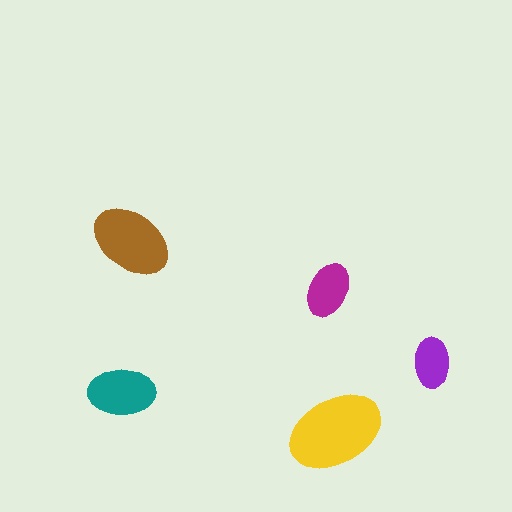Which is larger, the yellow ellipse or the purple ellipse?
The yellow one.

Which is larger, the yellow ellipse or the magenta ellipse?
The yellow one.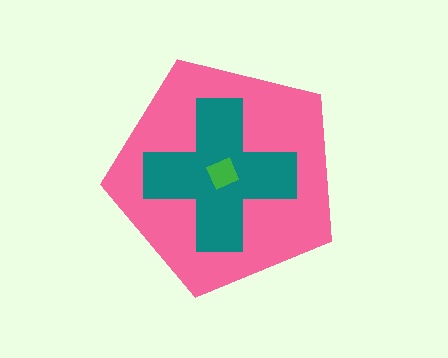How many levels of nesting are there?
3.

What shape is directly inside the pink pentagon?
The teal cross.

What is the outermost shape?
The pink pentagon.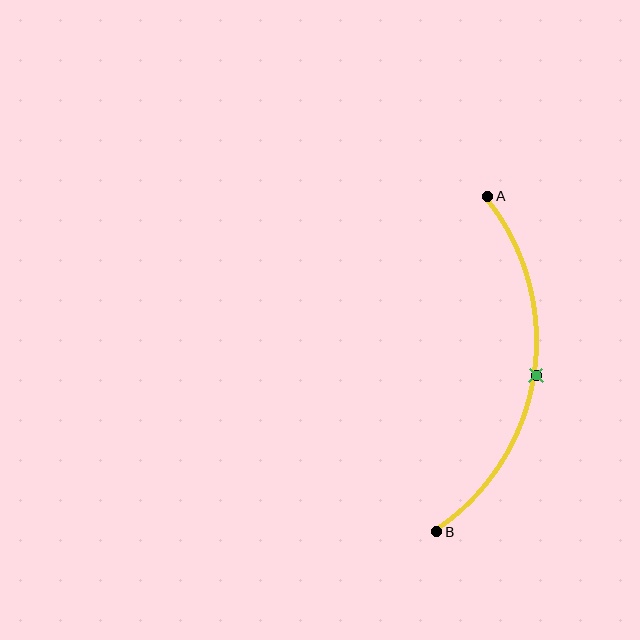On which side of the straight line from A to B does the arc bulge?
The arc bulges to the right of the straight line connecting A and B.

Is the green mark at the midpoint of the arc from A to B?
Yes. The green mark lies on the arc at equal arc-length from both A and B — it is the arc midpoint.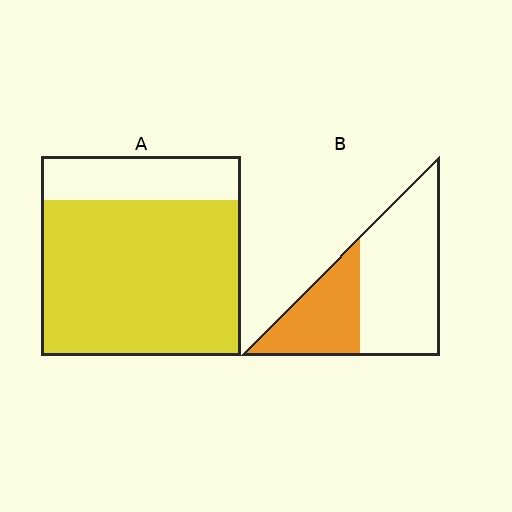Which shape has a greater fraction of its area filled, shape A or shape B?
Shape A.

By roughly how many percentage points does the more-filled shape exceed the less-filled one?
By roughly 40 percentage points (A over B).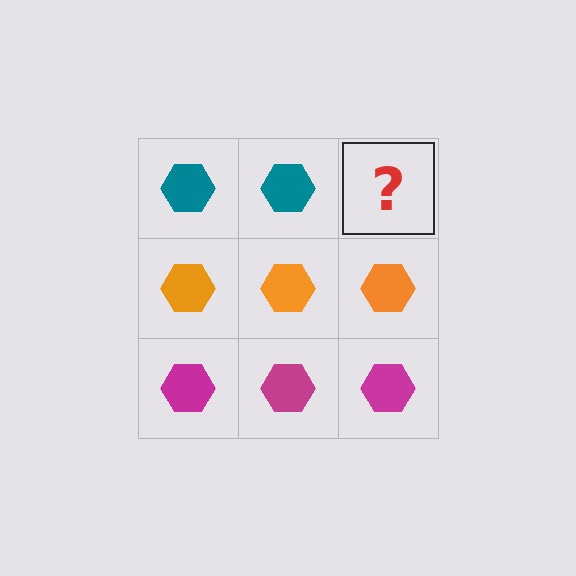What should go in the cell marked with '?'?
The missing cell should contain a teal hexagon.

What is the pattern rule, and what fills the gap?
The rule is that each row has a consistent color. The gap should be filled with a teal hexagon.